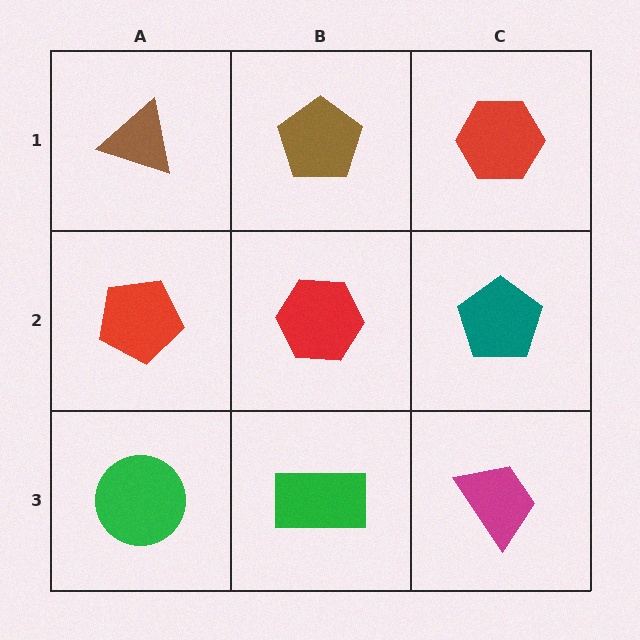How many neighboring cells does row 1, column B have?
3.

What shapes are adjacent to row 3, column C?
A teal pentagon (row 2, column C), a green rectangle (row 3, column B).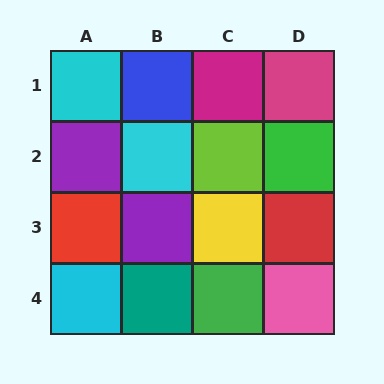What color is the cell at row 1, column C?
Magenta.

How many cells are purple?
2 cells are purple.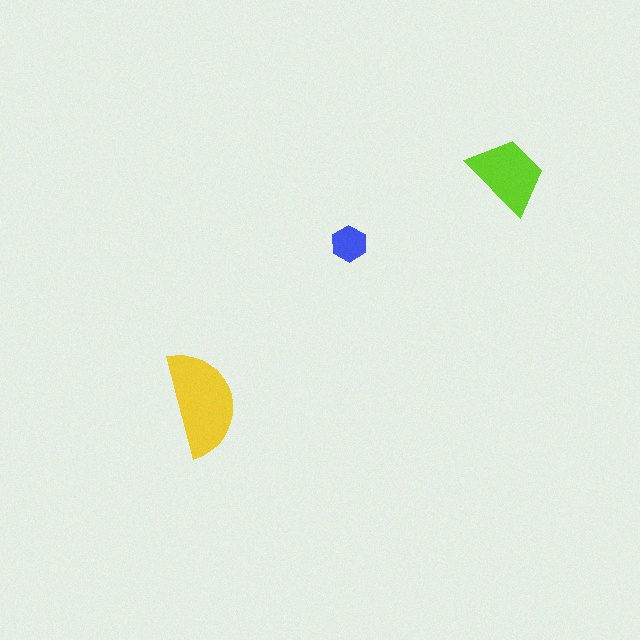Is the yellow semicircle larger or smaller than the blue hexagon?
Larger.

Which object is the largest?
The yellow semicircle.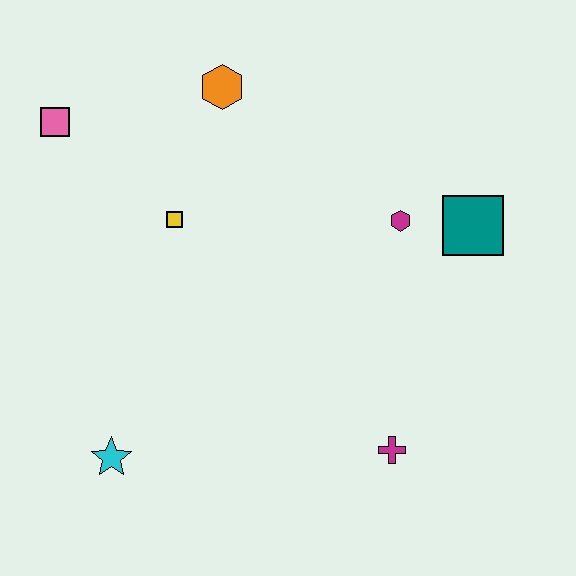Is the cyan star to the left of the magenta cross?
Yes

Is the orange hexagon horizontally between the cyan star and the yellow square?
No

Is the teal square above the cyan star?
Yes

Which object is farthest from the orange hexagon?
The magenta cross is farthest from the orange hexagon.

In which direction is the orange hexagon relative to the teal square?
The orange hexagon is to the left of the teal square.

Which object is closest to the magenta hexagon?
The teal square is closest to the magenta hexagon.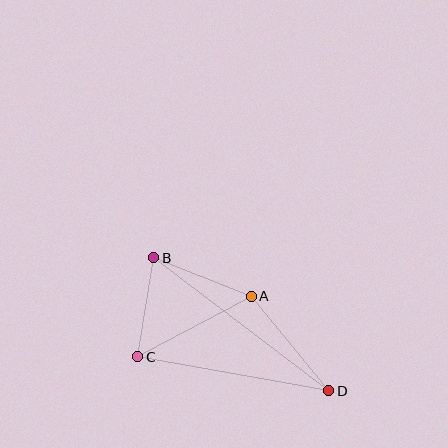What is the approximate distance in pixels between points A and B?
The distance between A and B is approximately 105 pixels.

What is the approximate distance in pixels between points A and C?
The distance between A and C is approximately 128 pixels.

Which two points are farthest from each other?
Points B and D are farthest from each other.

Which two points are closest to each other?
Points B and C are closest to each other.